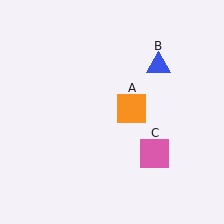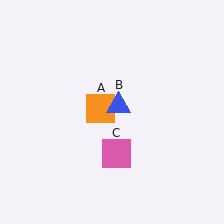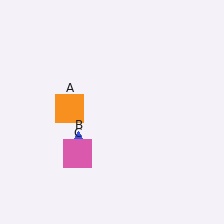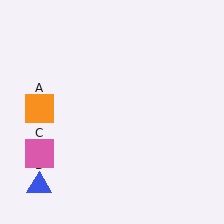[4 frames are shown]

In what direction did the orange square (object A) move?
The orange square (object A) moved left.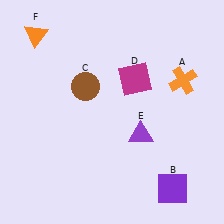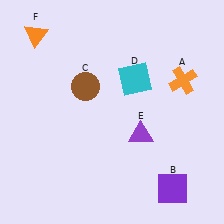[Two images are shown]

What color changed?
The square (D) changed from magenta in Image 1 to cyan in Image 2.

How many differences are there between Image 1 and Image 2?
There is 1 difference between the two images.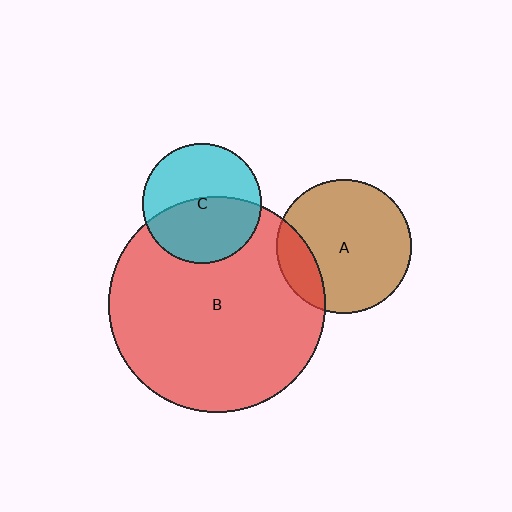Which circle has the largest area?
Circle B (red).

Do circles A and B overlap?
Yes.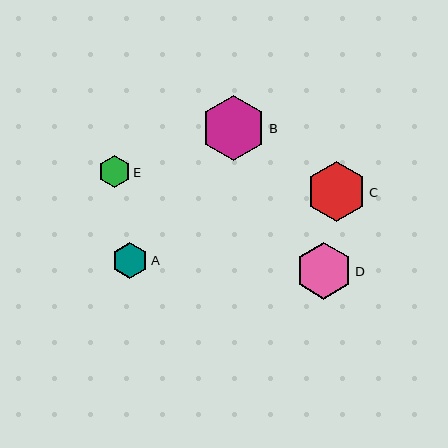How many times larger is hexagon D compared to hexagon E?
Hexagon D is approximately 1.8 times the size of hexagon E.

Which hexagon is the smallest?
Hexagon E is the smallest with a size of approximately 31 pixels.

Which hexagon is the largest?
Hexagon B is the largest with a size of approximately 65 pixels.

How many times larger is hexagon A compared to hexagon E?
Hexagon A is approximately 1.1 times the size of hexagon E.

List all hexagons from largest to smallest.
From largest to smallest: B, C, D, A, E.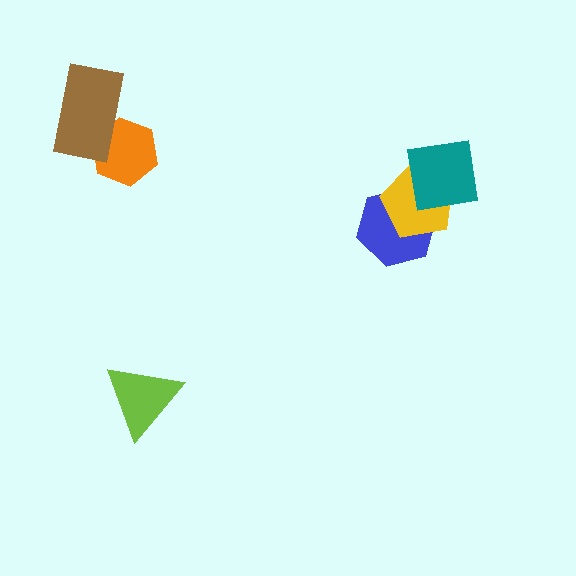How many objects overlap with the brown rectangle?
1 object overlaps with the brown rectangle.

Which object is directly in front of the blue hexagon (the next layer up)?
The yellow pentagon is directly in front of the blue hexagon.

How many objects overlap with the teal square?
2 objects overlap with the teal square.